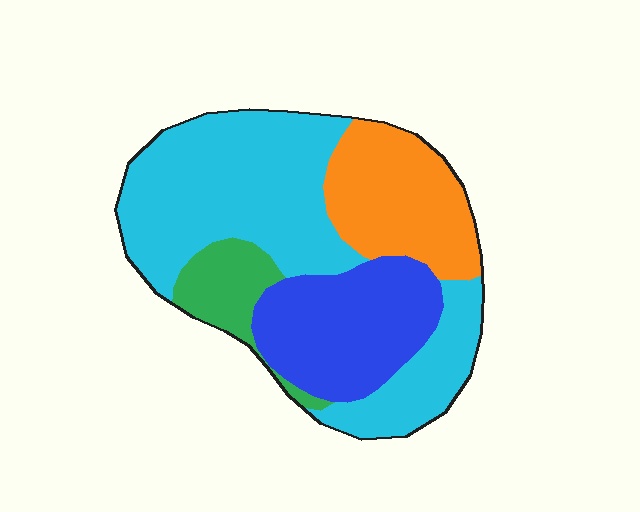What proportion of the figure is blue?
Blue covers roughly 25% of the figure.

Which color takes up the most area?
Cyan, at roughly 50%.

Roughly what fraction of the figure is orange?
Orange covers around 20% of the figure.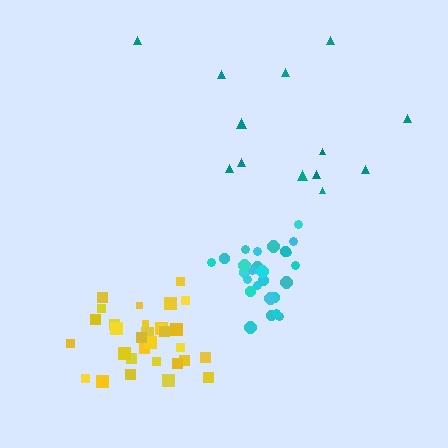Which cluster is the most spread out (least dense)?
Teal.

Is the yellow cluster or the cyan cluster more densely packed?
Cyan.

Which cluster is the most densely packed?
Cyan.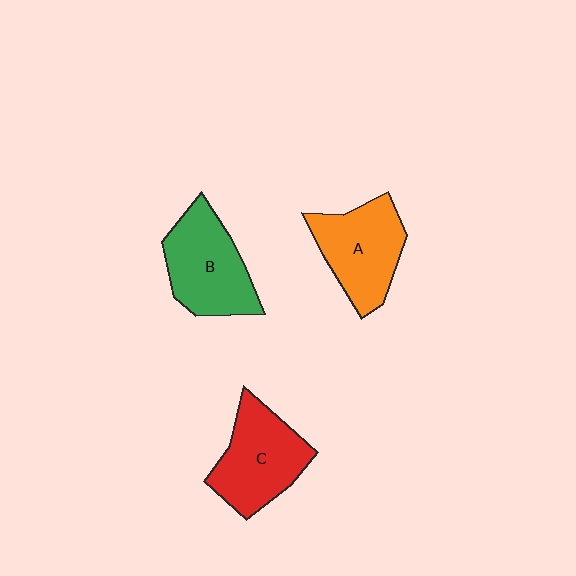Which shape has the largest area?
Shape B (green).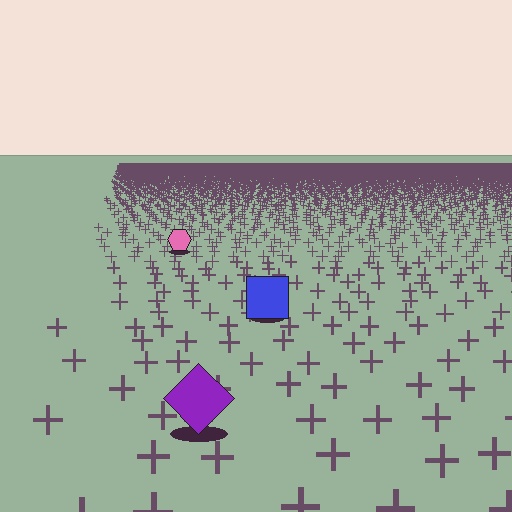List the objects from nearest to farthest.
From nearest to farthest: the purple diamond, the blue square, the pink hexagon.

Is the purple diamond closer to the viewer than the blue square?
Yes. The purple diamond is closer — you can tell from the texture gradient: the ground texture is coarser near it.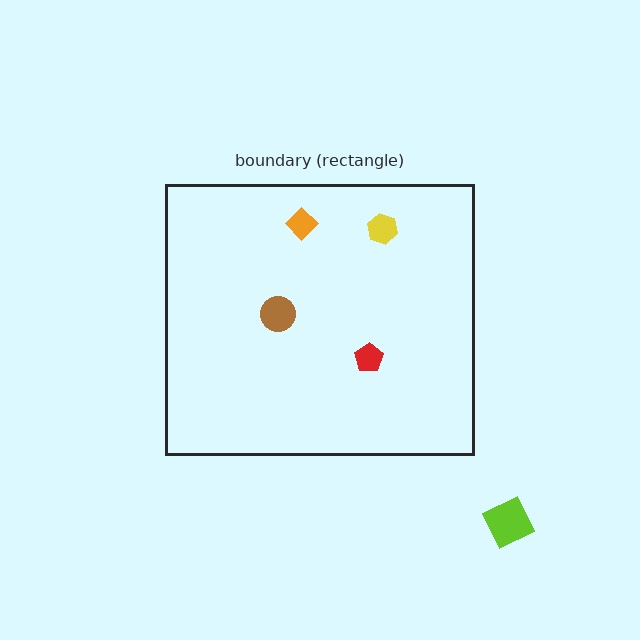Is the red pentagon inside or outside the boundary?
Inside.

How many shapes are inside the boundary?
4 inside, 1 outside.